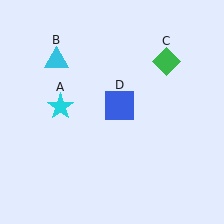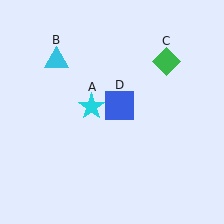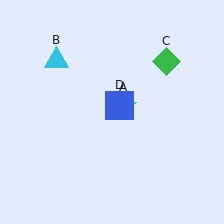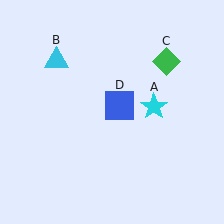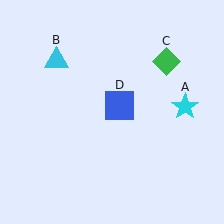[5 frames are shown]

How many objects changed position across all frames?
1 object changed position: cyan star (object A).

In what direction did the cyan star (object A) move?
The cyan star (object A) moved right.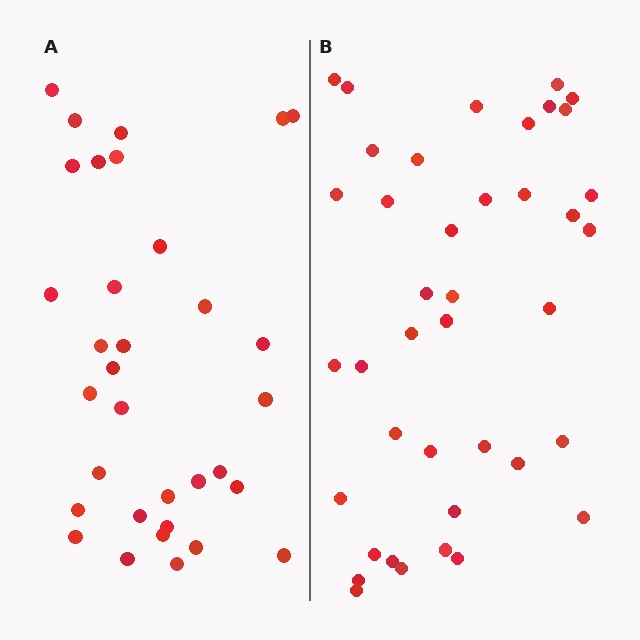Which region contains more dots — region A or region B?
Region B (the right region) has more dots.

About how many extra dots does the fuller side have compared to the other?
Region B has roughly 8 or so more dots than region A.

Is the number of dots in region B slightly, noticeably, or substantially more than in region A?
Region B has only slightly more — the two regions are fairly close. The ratio is roughly 1.2 to 1.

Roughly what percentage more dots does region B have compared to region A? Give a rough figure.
About 20% more.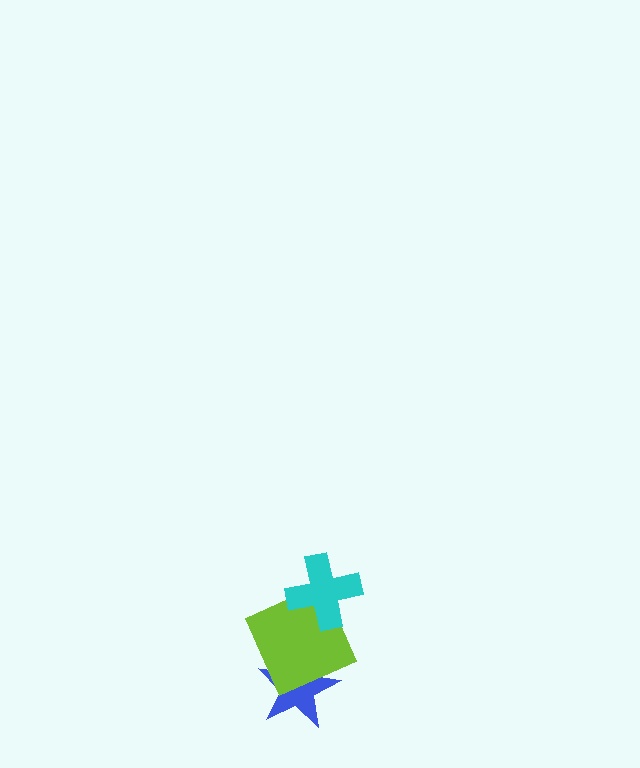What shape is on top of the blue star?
The lime square is on top of the blue star.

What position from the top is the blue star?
The blue star is 3rd from the top.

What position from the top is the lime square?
The lime square is 2nd from the top.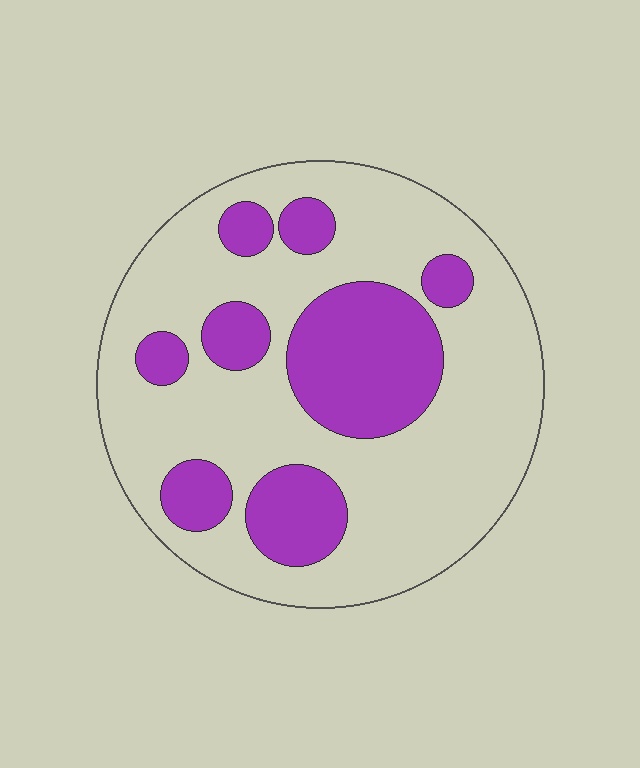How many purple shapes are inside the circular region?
8.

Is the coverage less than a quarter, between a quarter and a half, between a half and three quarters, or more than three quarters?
Between a quarter and a half.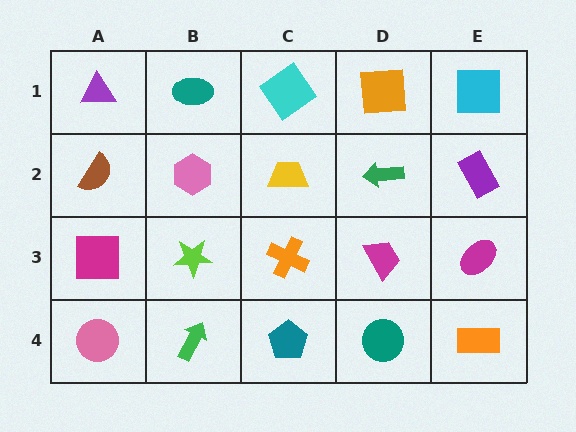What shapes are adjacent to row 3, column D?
A green arrow (row 2, column D), a teal circle (row 4, column D), an orange cross (row 3, column C), a magenta ellipse (row 3, column E).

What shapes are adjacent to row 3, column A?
A brown semicircle (row 2, column A), a pink circle (row 4, column A), a lime star (row 3, column B).